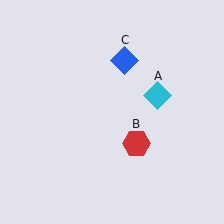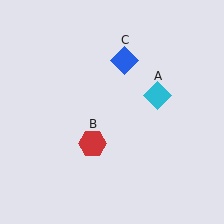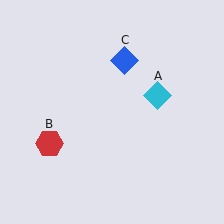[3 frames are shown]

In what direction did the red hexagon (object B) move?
The red hexagon (object B) moved left.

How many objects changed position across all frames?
1 object changed position: red hexagon (object B).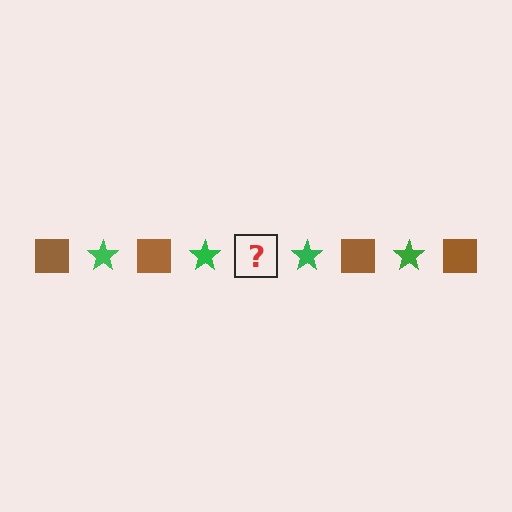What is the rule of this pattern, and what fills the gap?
The rule is that the pattern alternates between brown square and green star. The gap should be filled with a brown square.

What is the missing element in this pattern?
The missing element is a brown square.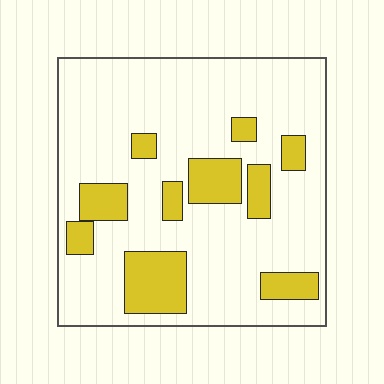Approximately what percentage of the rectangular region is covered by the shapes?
Approximately 20%.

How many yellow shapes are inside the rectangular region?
10.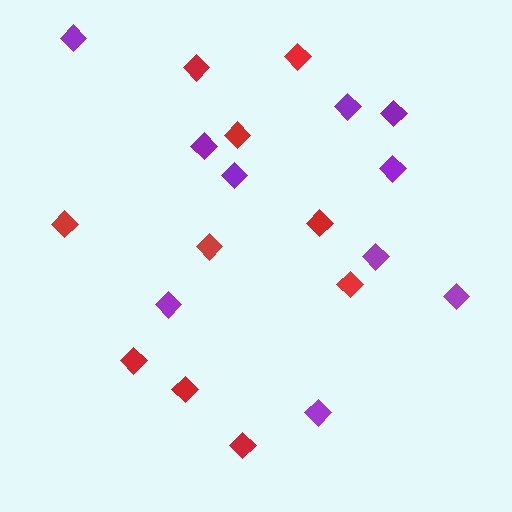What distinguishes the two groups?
There are 2 groups: one group of purple diamonds (10) and one group of red diamonds (10).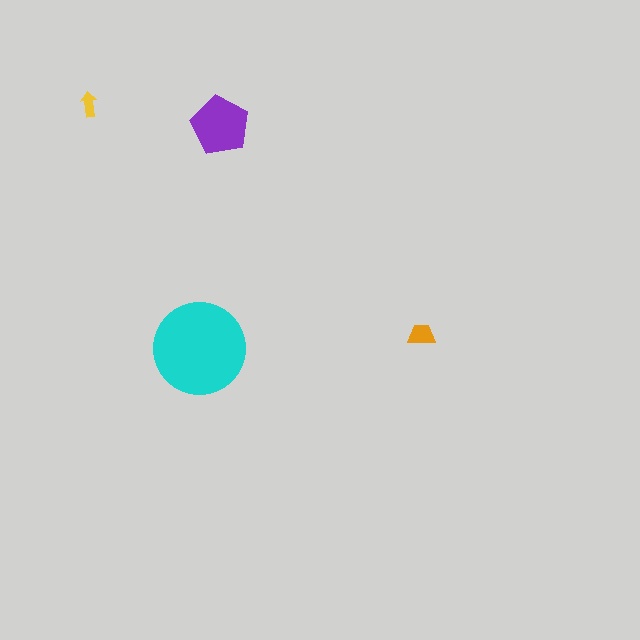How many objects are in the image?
There are 4 objects in the image.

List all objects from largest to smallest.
The cyan circle, the purple pentagon, the orange trapezoid, the yellow arrow.